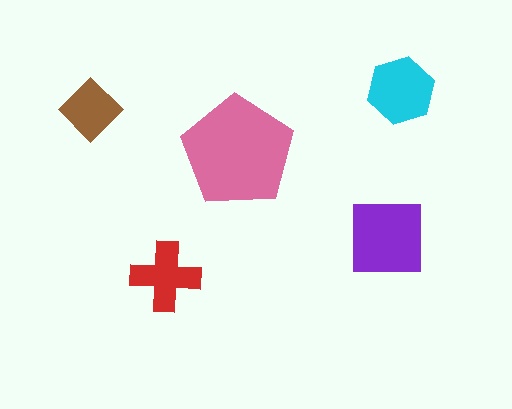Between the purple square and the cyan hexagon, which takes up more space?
The purple square.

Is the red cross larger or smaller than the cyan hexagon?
Smaller.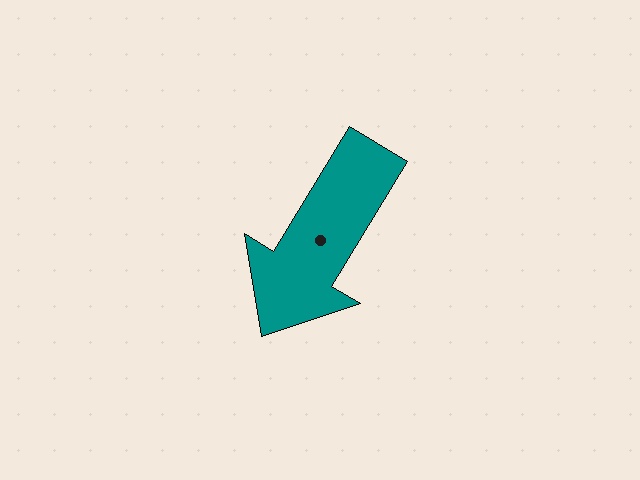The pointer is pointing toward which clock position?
Roughly 7 o'clock.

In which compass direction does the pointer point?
Southwest.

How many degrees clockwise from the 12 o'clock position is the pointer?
Approximately 211 degrees.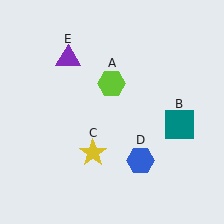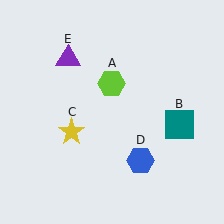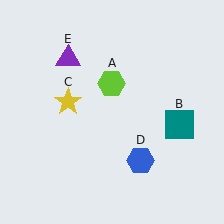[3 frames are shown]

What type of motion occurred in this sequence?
The yellow star (object C) rotated clockwise around the center of the scene.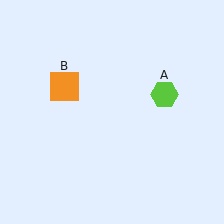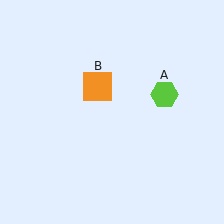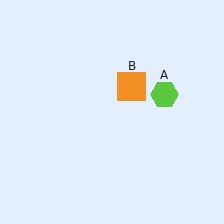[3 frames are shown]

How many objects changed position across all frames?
1 object changed position: orange square (object B).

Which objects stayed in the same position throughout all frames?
Lime hexagon (object A) remained stationary.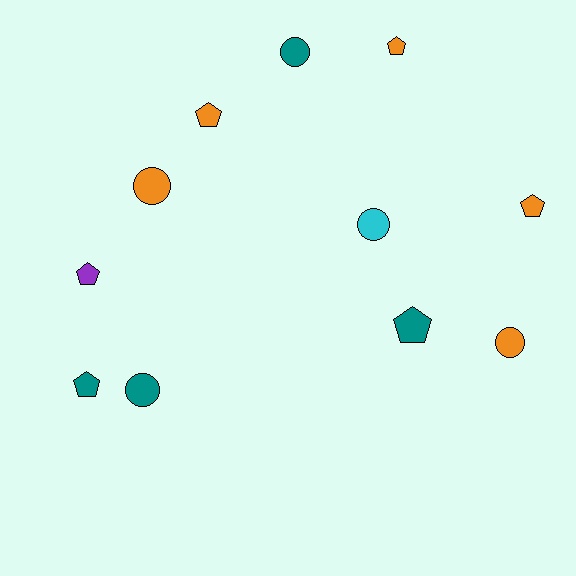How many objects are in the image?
There are 11 objects.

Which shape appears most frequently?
Pentagon, with 6 objects.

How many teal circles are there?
There are 2 teal circles.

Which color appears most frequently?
Orange, with 5 objects.